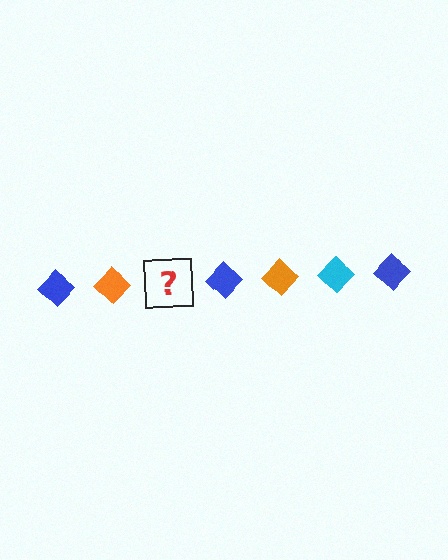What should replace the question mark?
The question mark should be replaced with a cyan diamond.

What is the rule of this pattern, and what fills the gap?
The rule is that the pattern cycles through blue, orange, cyan diamonds. The gap should be filled with a cyan diamond.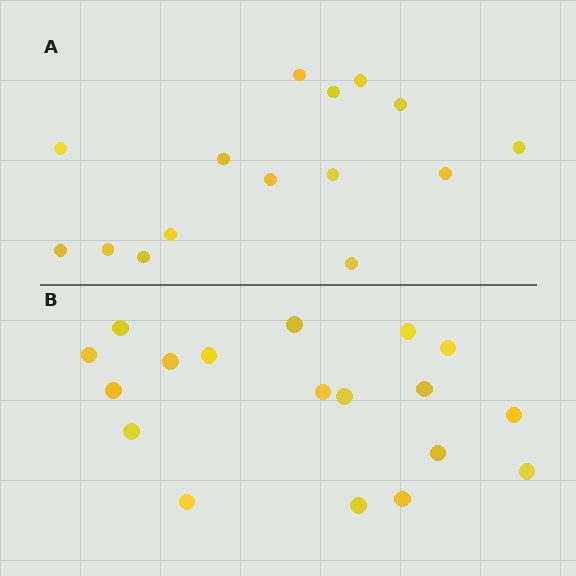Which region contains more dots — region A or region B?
Region B (the bottom region) has more dots.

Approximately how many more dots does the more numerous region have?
Region B has just a few more — roughly 2 or 3 more dots than region A.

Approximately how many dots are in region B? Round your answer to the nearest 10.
About 20 dots. (The exact count is 18, which rounds to 20.)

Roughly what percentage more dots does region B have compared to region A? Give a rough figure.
About 20% more.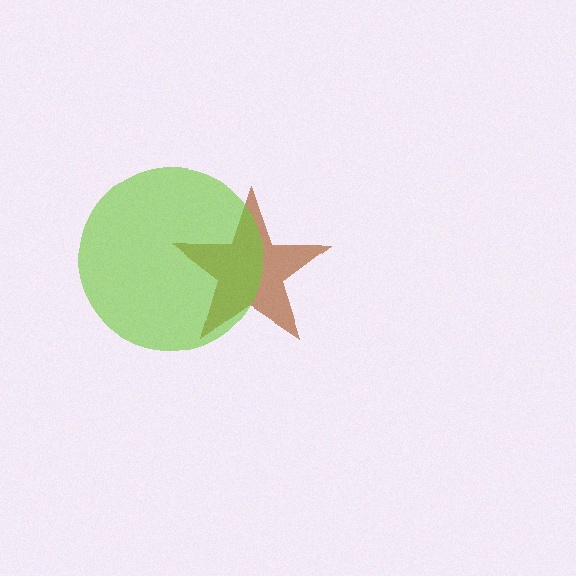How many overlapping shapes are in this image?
There are 2 overlapping shapes in the image.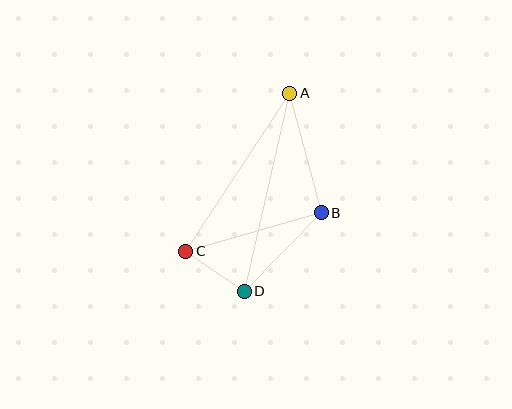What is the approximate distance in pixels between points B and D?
The distance between B and D is approximately 110 pixels.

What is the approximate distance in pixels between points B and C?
The distance between B and C is approximately 141 pixels.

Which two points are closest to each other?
Points C and D are closest to each other.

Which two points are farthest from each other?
Points A and D are farthest from each other.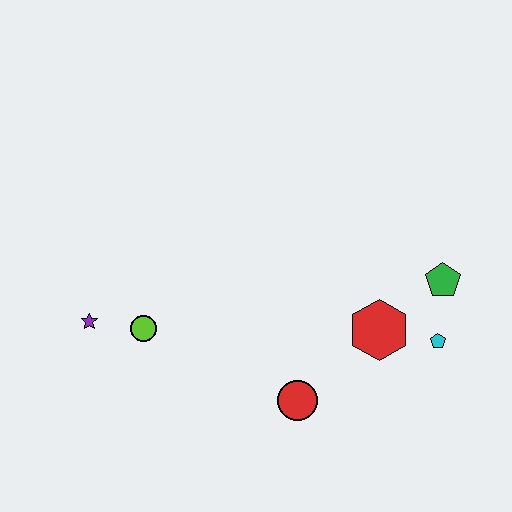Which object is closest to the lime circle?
The purple star is closest to the lime circle.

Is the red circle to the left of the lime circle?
No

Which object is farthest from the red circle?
The purple star is farthest from the red circle.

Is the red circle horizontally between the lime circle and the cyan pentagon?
Yes